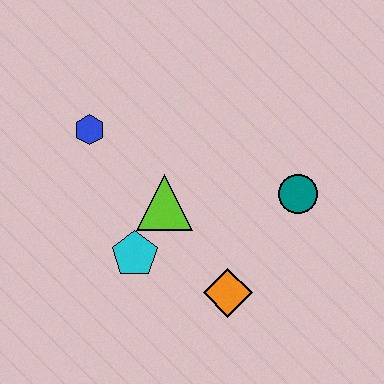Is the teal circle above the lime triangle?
Yes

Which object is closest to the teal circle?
The orange diamond is closest to the teal circle.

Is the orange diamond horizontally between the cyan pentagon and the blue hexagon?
No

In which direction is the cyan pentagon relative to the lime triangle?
The cyan pentagon is below the lime triangle.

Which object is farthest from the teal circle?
The blue hexagon is farthest from the teal circle.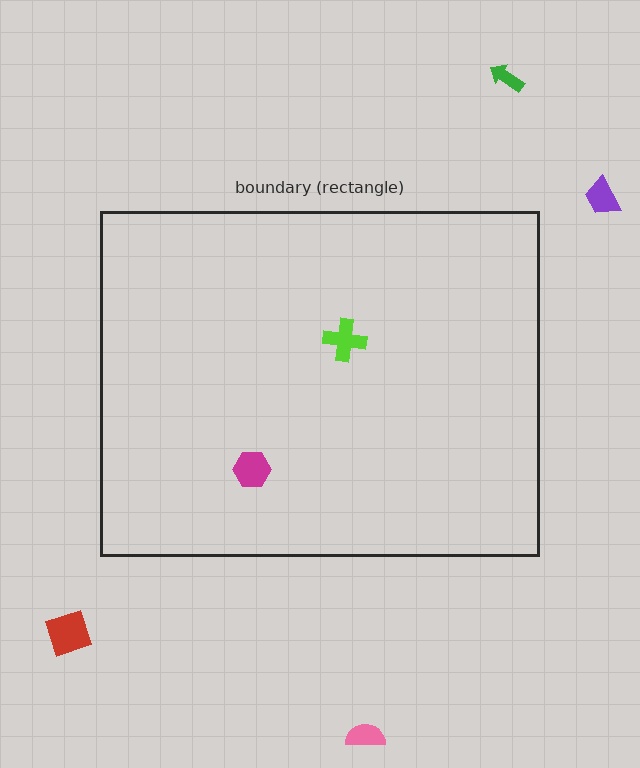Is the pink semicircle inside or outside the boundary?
Outside.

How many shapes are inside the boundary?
2 inside, 4 outside.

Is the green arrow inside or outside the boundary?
Outside.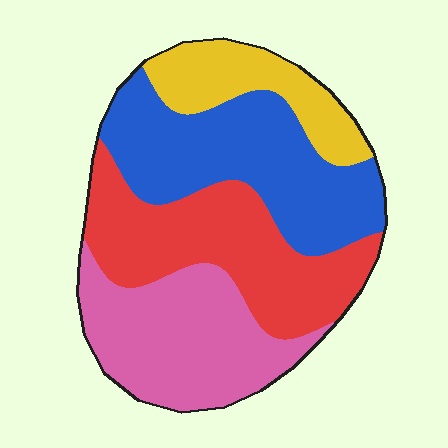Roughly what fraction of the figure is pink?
Pink covers 27% of the figure.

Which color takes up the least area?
Yellow, at roughly 15%.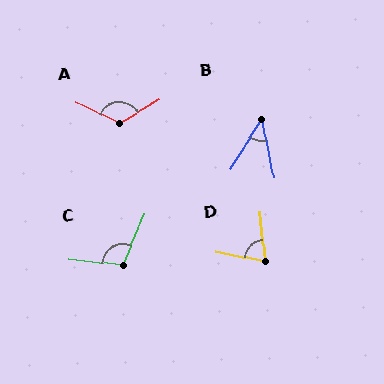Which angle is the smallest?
B, at approximately 43 degrees.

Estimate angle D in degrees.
Approximately 73 degrees.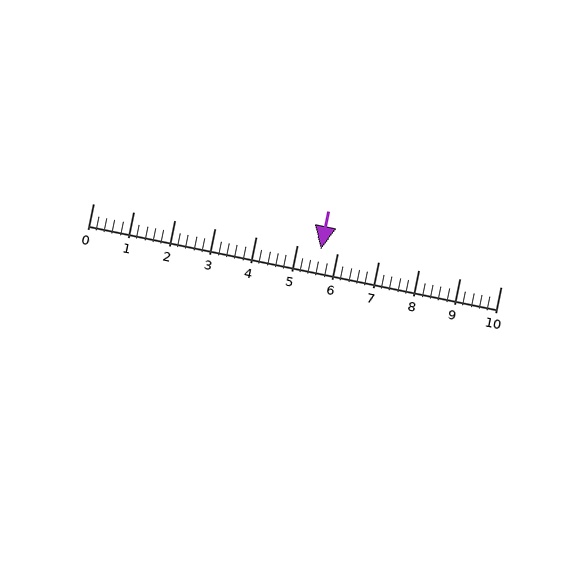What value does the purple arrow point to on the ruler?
The purple arrow points to approximately 5.6.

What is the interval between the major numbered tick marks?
The major tick marks are spaced 1 units apart.